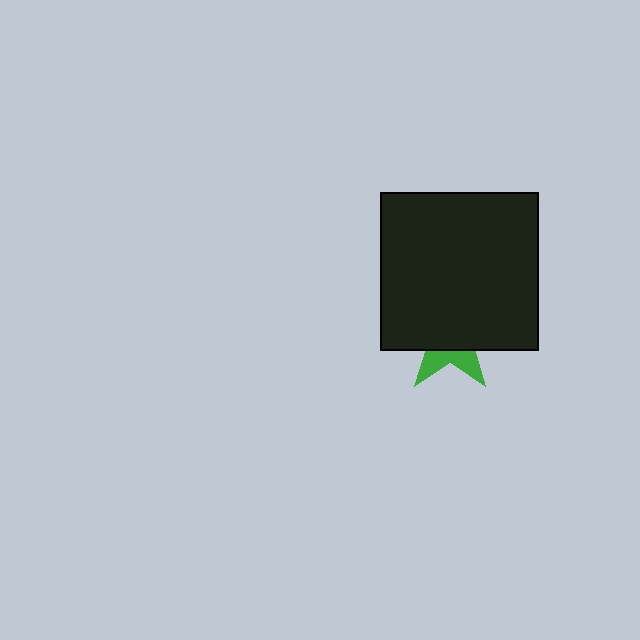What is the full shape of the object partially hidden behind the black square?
The partially hidden object is a green star.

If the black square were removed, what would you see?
You would see the complete green star.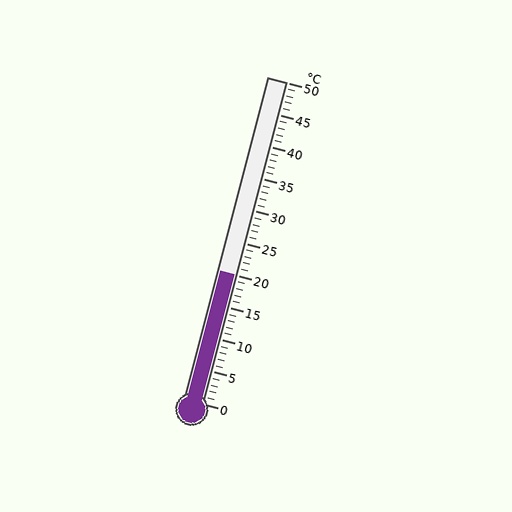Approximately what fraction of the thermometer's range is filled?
The thermometer is filled to approximately 40% of its range.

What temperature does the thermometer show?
The thermometer shows approximately 20°C.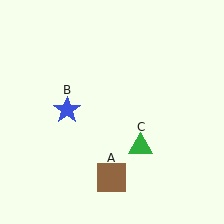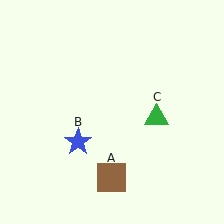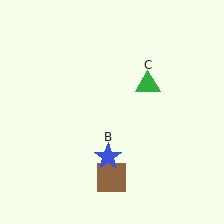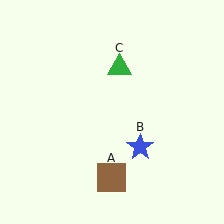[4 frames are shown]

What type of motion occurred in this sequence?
The blue star (object B), green triangle (object C) rotated counterclockwise around the center of the scene.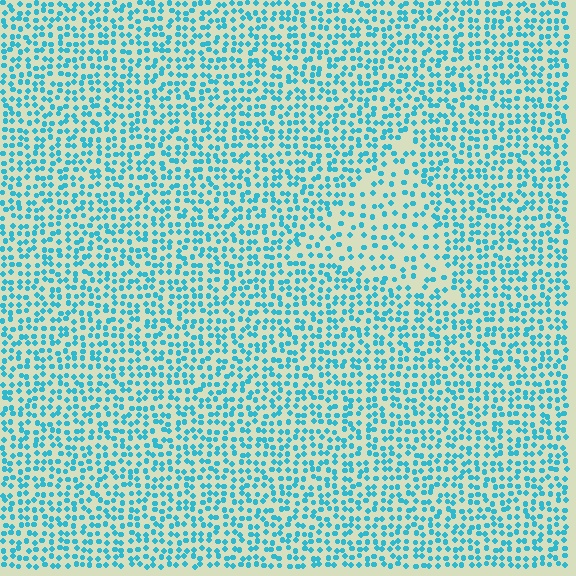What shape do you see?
I see a triangle.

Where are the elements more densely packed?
The elements are more densely packed outside the triangle boundary.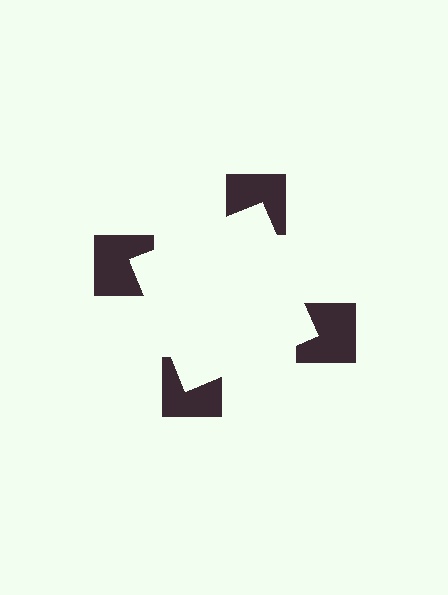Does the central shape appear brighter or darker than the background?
It typically appears slightly brighter than the background, even though no actual brightness change is drawn.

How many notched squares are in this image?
There are 4 — one at each vertex of the illusory square.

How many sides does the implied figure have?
4 sides.